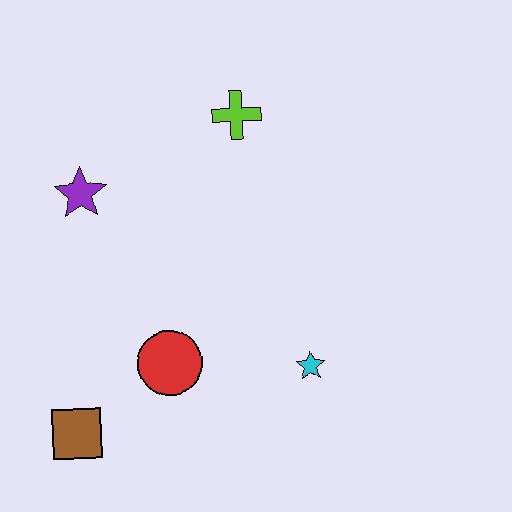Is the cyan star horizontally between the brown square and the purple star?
No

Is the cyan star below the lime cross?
Yes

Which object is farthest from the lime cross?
The brown square is farthest from the lime cross.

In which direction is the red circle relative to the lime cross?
The red circle is below the lime cross.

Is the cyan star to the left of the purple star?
No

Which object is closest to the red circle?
The brown square is closest to the red circle.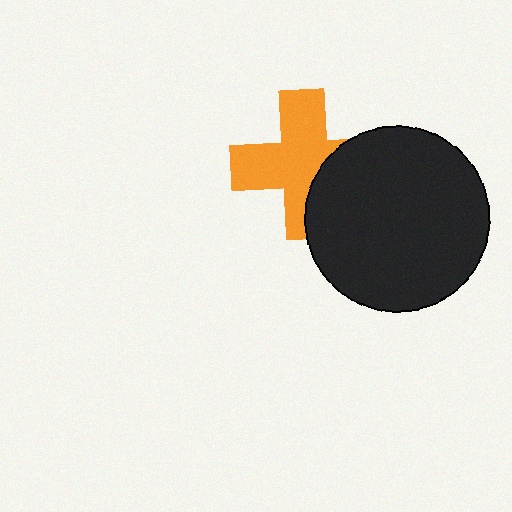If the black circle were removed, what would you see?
You would see the complete orange cross.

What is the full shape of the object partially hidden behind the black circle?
The partially hidden object is an orange cross.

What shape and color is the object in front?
The object in front is a black circle.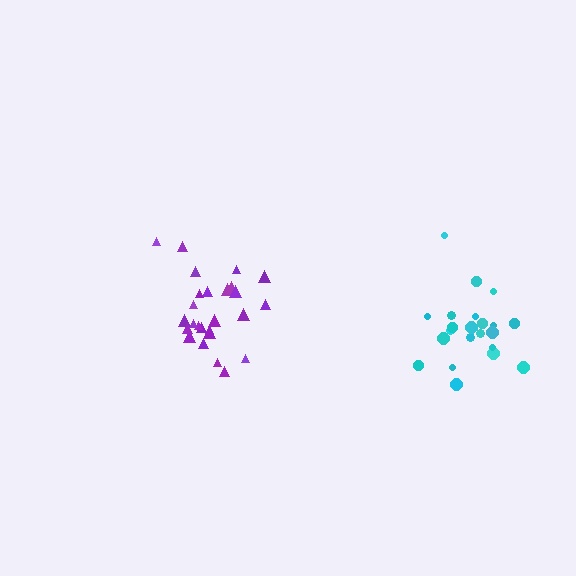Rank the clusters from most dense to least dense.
purple, cyan.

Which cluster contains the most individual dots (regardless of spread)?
Purple (26).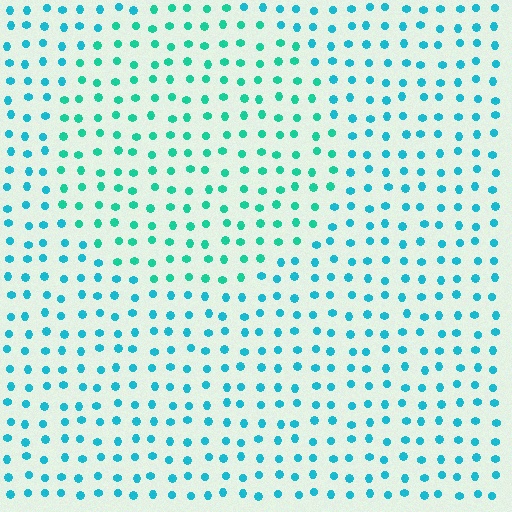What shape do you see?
I see a circle.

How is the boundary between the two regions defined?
The boundary is defined purely by a slight shift in hue (about 25 degrees). Spacing, size, and orientation are identical on both sides.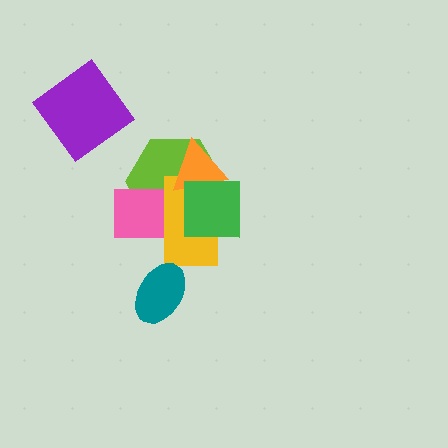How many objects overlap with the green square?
4 objects overlap with the green square.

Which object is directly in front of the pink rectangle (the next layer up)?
The yellow rectangle is directly in front of the pink rectangle.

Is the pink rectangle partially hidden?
Yes, it is partially covered by another shape.